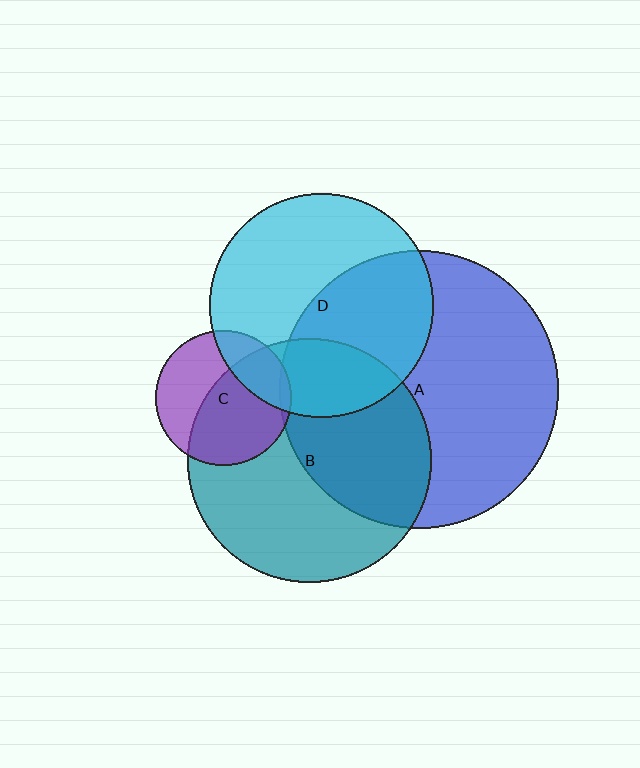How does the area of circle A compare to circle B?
Approximately 1.3 times.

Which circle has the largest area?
Circle A (blue).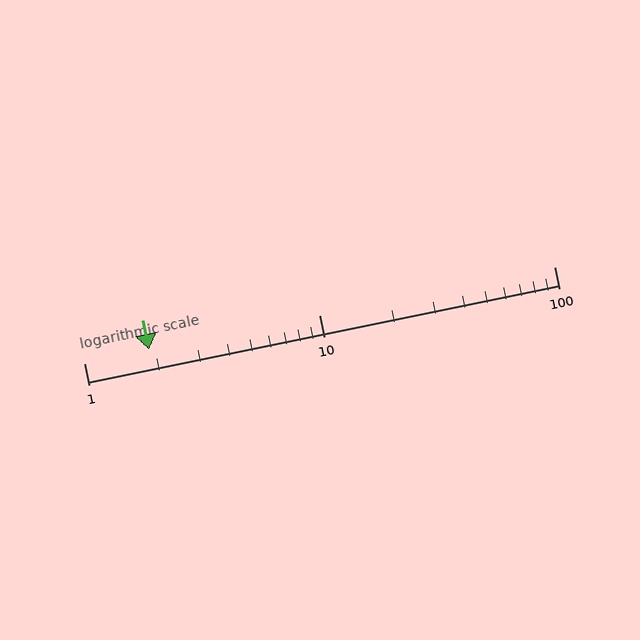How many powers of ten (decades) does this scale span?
The scale spans 2 decades, from 1 to 100.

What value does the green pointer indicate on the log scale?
The pointer indicates approximately 1.9.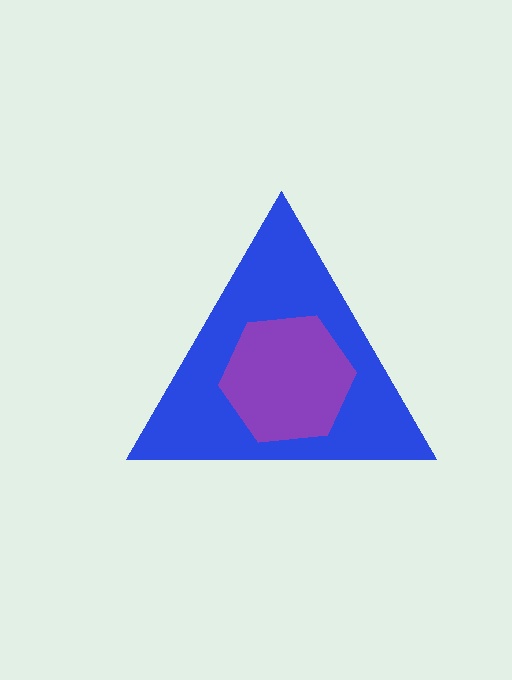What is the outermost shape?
The blue triangle.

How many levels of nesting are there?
2.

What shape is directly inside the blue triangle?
The purple hexagon.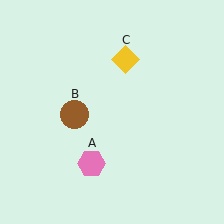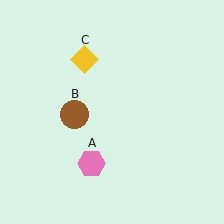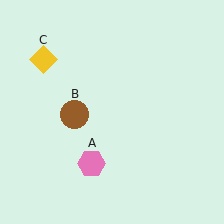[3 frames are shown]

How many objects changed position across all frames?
1 object changed position: yellow diamond (object C).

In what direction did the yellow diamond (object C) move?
The yellow diamond (object C) moved left.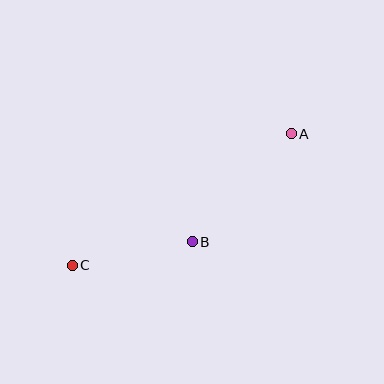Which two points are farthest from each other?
Points A and C are farthest from each other.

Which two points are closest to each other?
Points B and C are closest to each other.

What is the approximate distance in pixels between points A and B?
The distance between A and B is approximately 147 pixels.